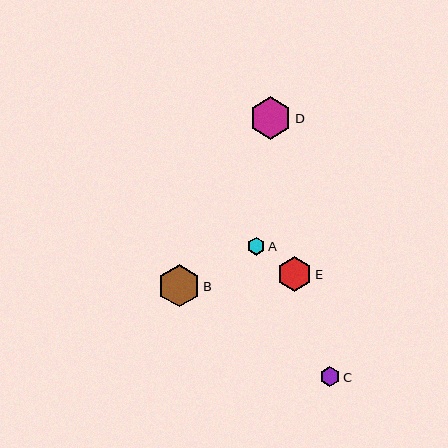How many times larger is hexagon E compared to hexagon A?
Hexagon E is approximately 2.0 times the size of hexagon A.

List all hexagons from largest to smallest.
From largest to smallest: D, B, E, C, A.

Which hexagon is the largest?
Hexagon D is the largest with a size of approximately 42 pixels.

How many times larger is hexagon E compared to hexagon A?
Hexagon E is approximately 2.0 times the size of hexagon A.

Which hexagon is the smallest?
Hexagon A is the smallest with a size of approximately 18 pixels.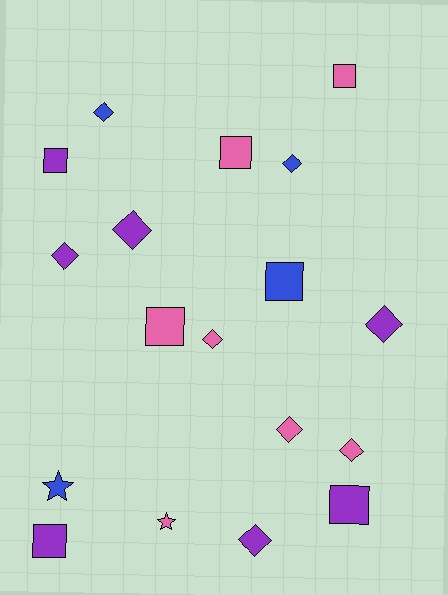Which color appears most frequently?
Pink, with 7 objects.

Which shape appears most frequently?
Diamond, with 9 objects.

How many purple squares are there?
There are 3 purple squares.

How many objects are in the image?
There are 18 objects.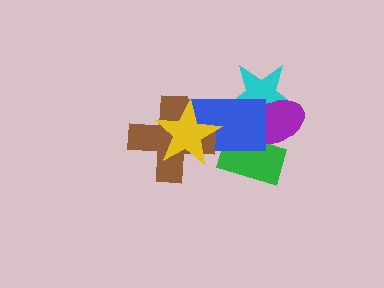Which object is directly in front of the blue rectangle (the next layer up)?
The brown cross is directly in front of the blue rectangle.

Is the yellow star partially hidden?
No, no other shape covers it.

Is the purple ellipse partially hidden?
Yes, it is partially covered by another shape.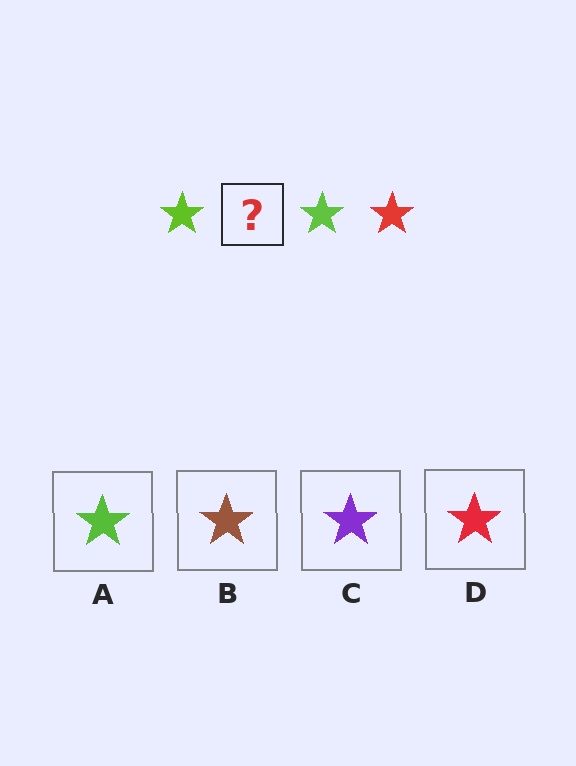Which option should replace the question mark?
Option D.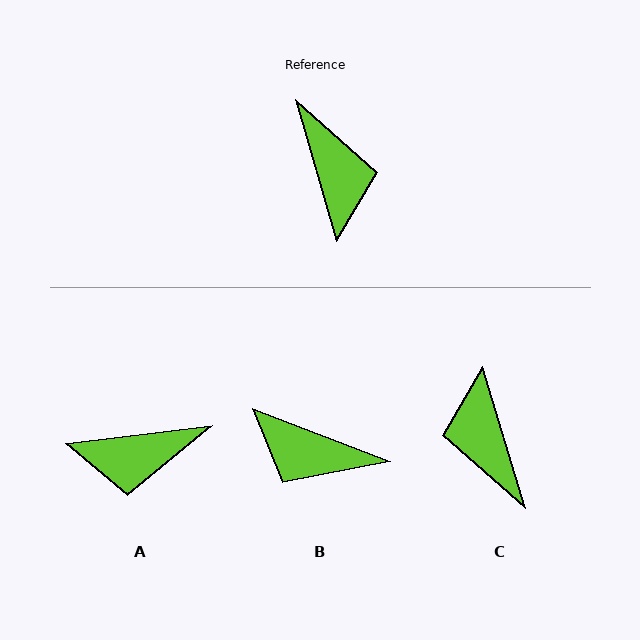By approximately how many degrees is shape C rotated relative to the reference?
Approximately 179 degrees clockwise.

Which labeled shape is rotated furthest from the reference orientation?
C, about 179 degrees away.